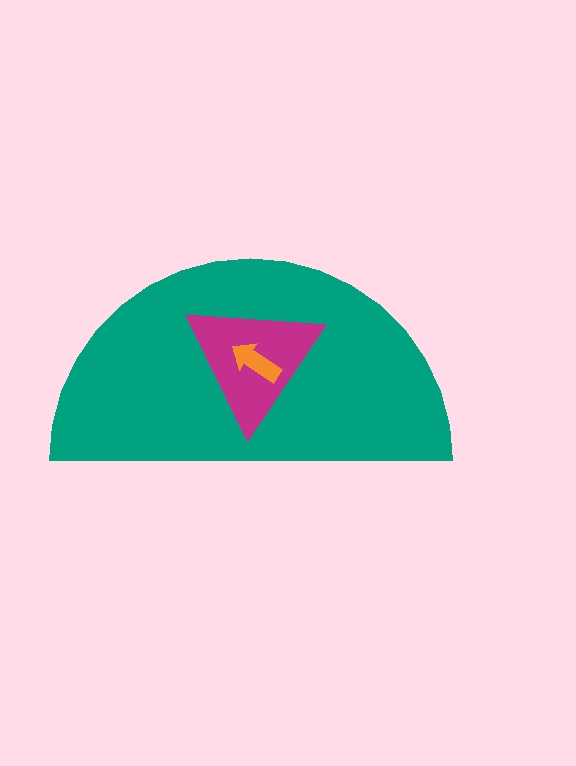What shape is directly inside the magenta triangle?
The orange arrow.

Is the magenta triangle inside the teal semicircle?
Yes.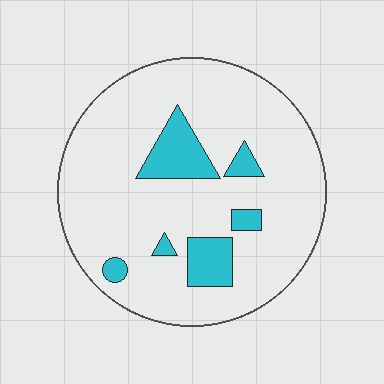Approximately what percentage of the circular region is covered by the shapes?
Approximately 15%.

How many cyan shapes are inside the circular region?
6.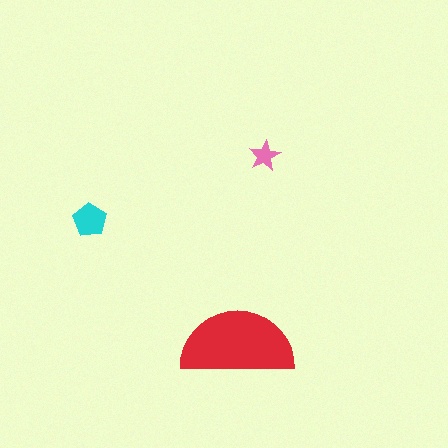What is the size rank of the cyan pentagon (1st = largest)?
2nd.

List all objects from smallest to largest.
The pink star, the cyan pentagon, the red semicircle.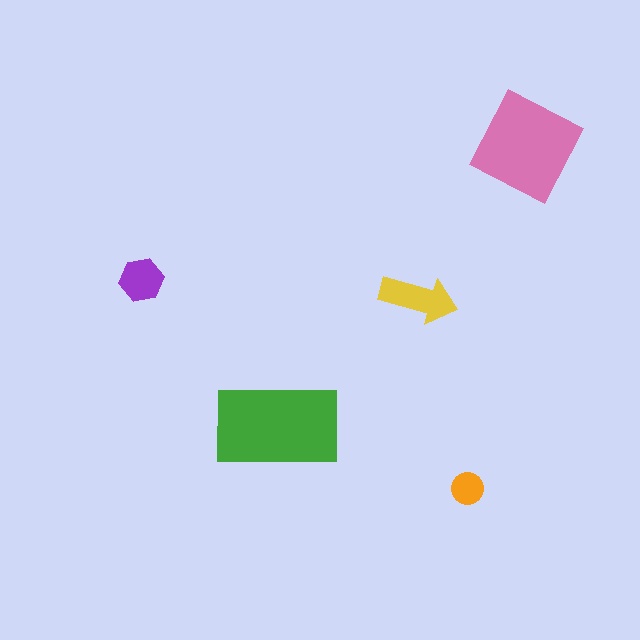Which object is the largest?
The green rectangle.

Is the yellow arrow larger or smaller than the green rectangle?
Smaller.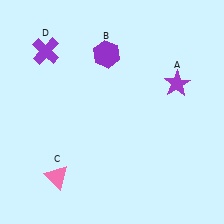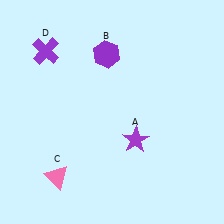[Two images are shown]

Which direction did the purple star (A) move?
The purple star (A) moved down.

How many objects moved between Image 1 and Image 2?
1 object moved between the two images.